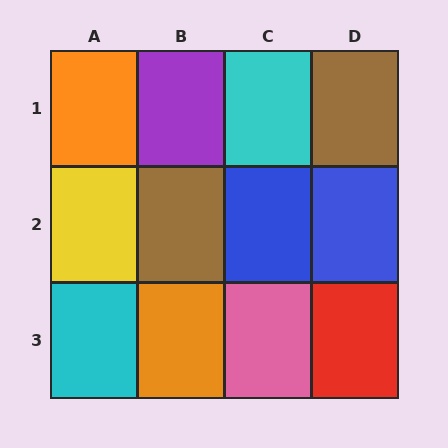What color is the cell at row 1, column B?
Purple.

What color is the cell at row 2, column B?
Brown.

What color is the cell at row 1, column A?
Orange.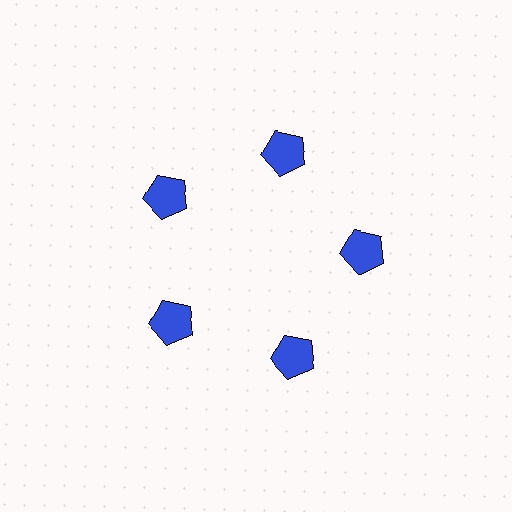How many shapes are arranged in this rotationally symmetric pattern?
There are 5 shapes, arranged in 5 groups of 1.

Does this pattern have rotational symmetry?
Yes, this pattern has 5-fold rotational symmetry. It looks the same after rotating 72 degrees around the center.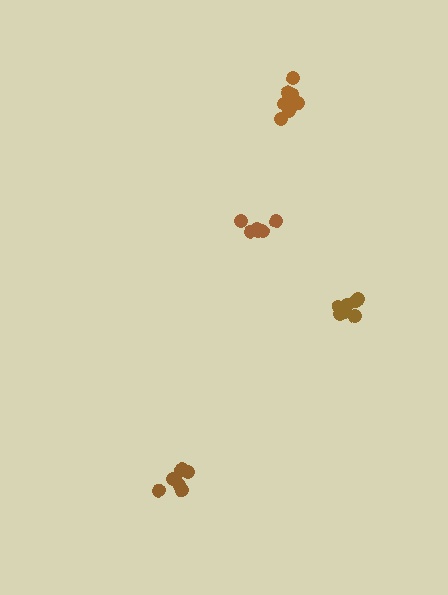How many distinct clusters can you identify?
There are 4 distinct clusters.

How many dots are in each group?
Group 1: 11 dots, Group 2: 6 dots, Group 3: 9 dots, Group 4: 8 dots (34 total).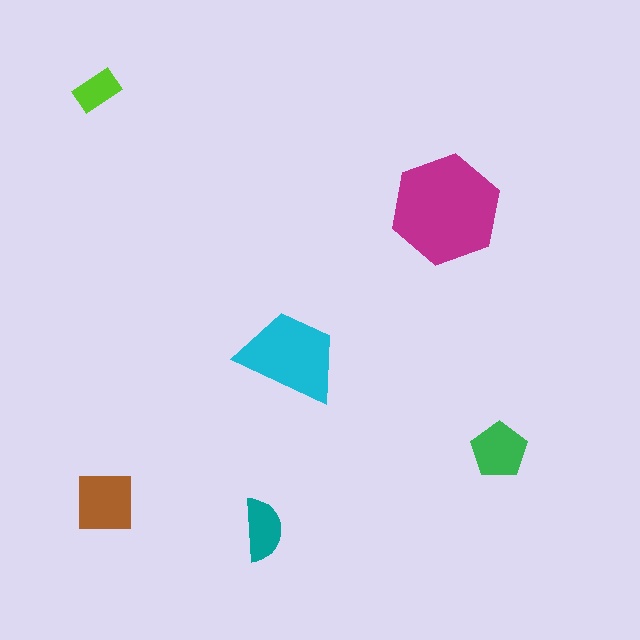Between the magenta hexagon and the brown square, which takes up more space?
The magenta hexagon.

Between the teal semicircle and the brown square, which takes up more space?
The brown square.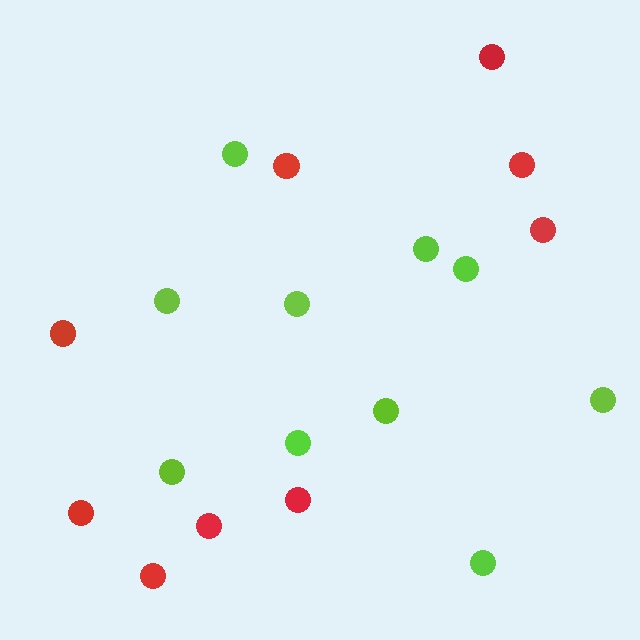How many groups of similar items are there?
There are 2 groups: one group of lime circles (10) and one group of red circles (9).